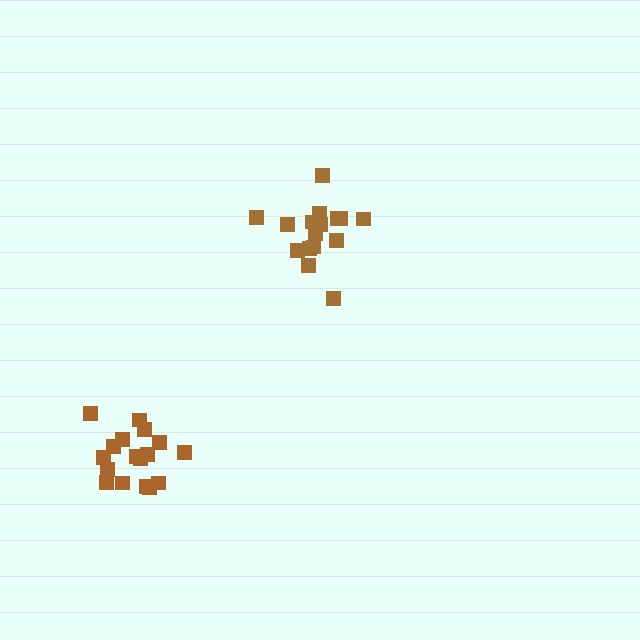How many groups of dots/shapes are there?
There are 2 groups.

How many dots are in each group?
Group 1: 17 dots, Group 2: 16 dots (33 total).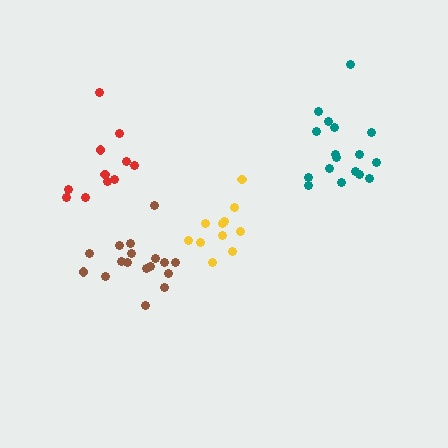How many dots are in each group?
Group 1: 17 dots, Group 2: 11 dots, Group 3: 11 dots, Group 4: 17 dots (56 total).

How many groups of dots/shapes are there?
There are 4 groups.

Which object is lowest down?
The brown cluster is bottommost.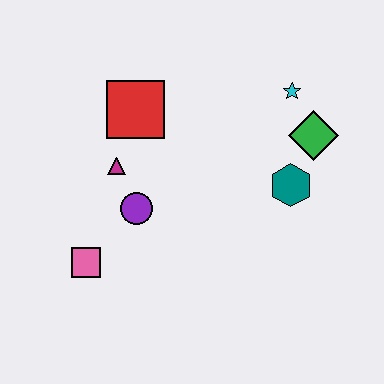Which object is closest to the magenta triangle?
The purple circle is closest to the magenta triangle.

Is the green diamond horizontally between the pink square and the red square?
No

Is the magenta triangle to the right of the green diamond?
No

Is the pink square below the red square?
Yes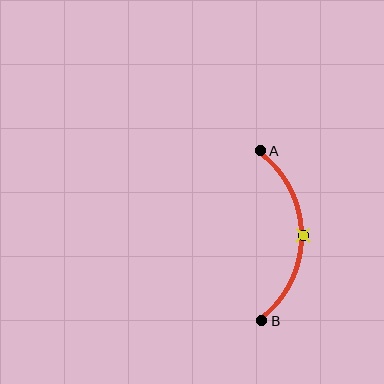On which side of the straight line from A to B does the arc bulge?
The arc bulges to the right of the straight line connecting A and B.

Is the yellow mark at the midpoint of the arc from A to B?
Yes. The yellow mark lies on the arc at equal arc-length from both A and B — it is the arc midpoint.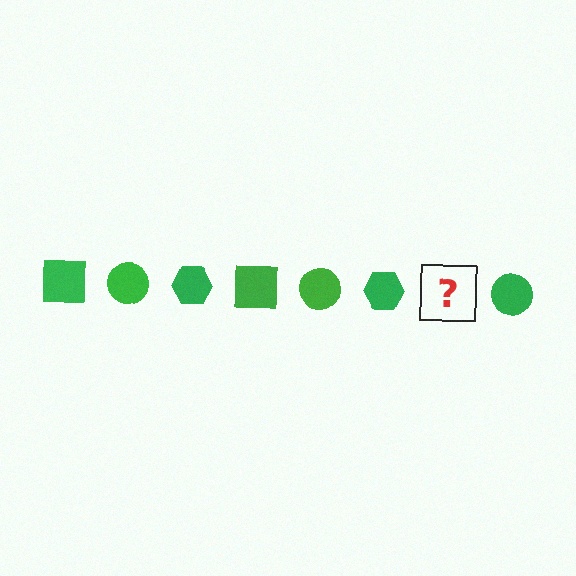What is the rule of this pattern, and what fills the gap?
The rule is that the pattern cycles through square, circle, hexagon shapes in green. The gap should be filled with a green square.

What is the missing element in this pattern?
The missing element is a green square.